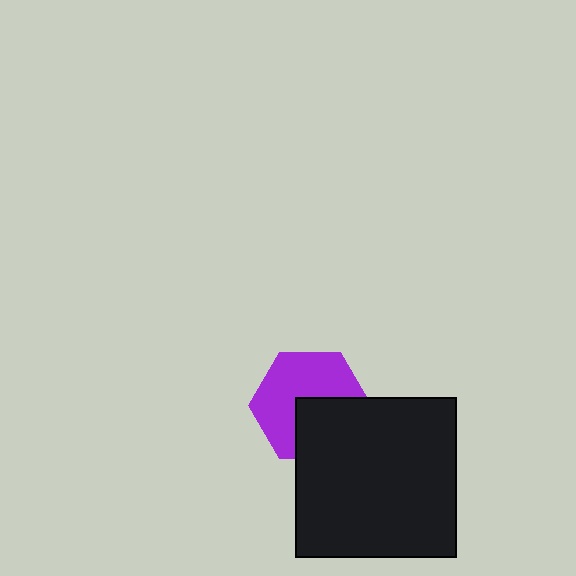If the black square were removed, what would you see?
You would see the complete purple hexagon.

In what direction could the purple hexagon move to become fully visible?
The purple hexagon could move toward the upper-left. That would shift it out from behind the black square entirely.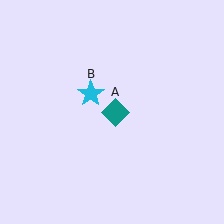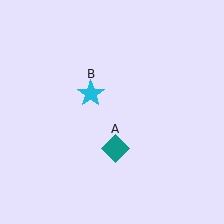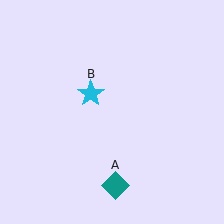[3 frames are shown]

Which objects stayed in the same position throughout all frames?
Cyan star (object B) remained stationary.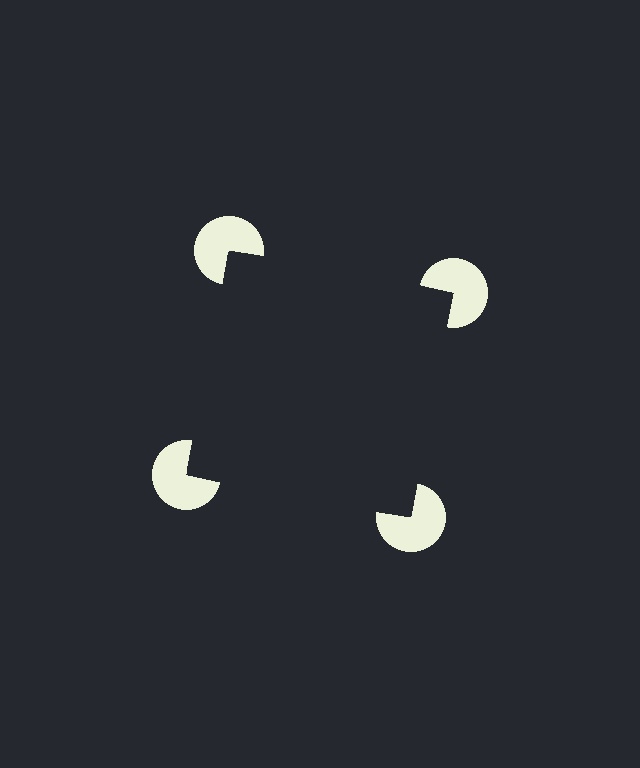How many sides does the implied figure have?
4 sides.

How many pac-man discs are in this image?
There are 4 — one at each vertex of the illusory square.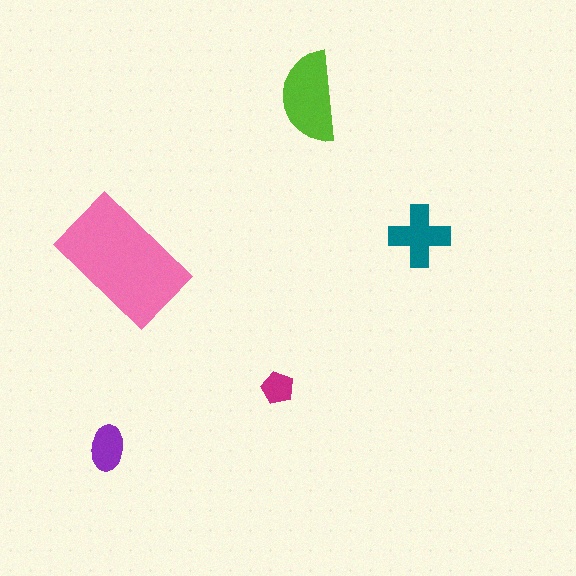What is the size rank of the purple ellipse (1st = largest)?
4th.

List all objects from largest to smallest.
The pink rectangle, the lime semicircle, the teal cross, the purple ellipse, the magenta pentagon.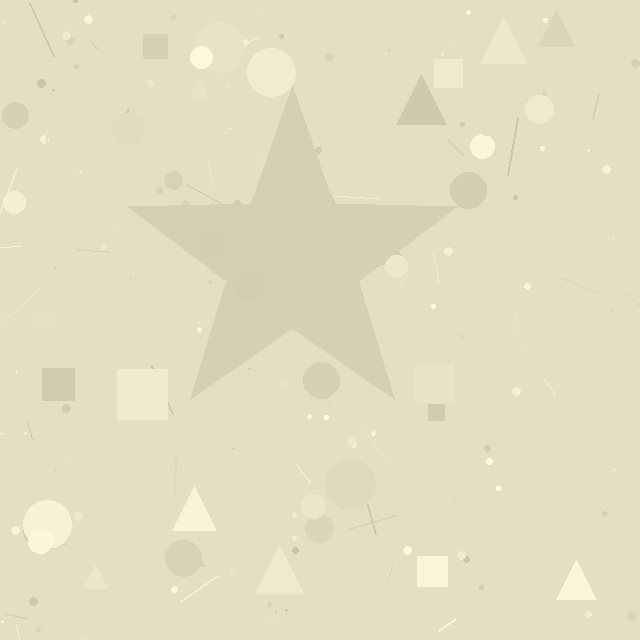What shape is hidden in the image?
A star is hidden in the image.